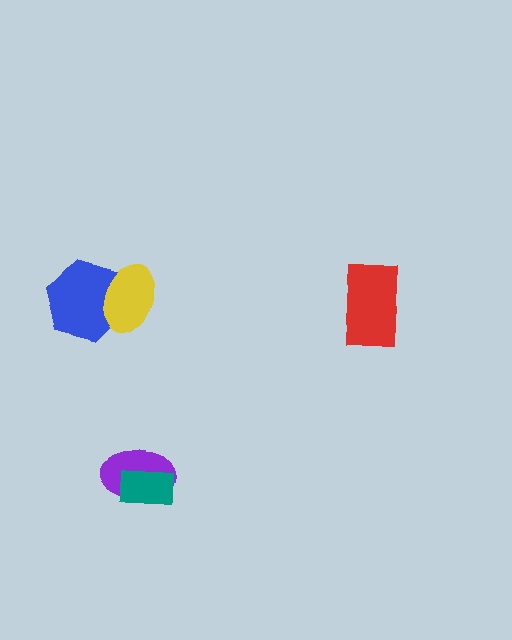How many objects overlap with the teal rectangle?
1 object overlaps with the teal rectangle.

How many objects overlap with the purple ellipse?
1 object overlaps with the purple ellipse.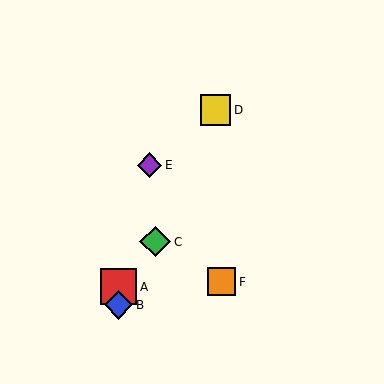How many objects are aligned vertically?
2 objects (A, B) are aligned vertically.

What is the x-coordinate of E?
Object E is at x≈150.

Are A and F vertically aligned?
No, A is at x≈118 and F is at x≈222.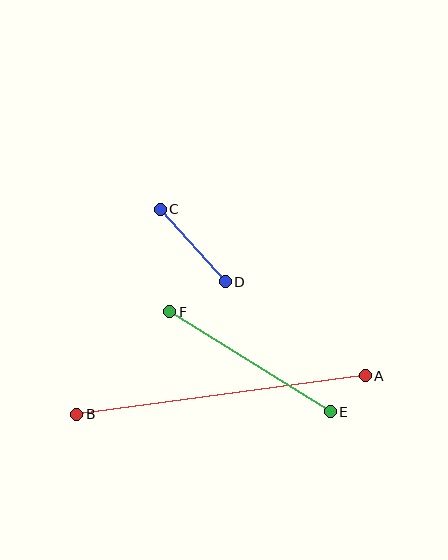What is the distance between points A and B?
The distance is approximately 291 pixels.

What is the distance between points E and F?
The distance is approximately 189 pixels.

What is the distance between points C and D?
The distance is approximately 98 pixels.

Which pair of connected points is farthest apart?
Points A and B are farthest apart.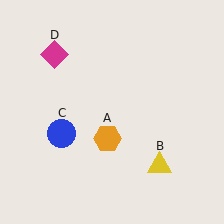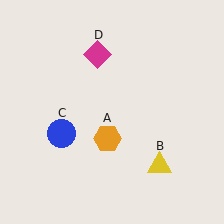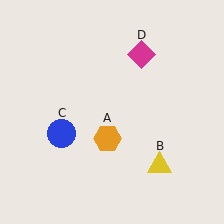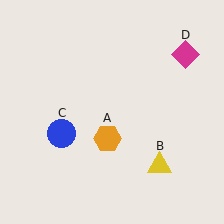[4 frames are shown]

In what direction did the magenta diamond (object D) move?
The magenta diamond (object D) moved right.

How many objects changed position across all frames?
1 object changed position: magenta diamond (object D).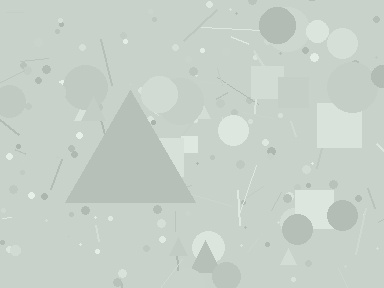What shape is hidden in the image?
A triangle is hidden in the image.